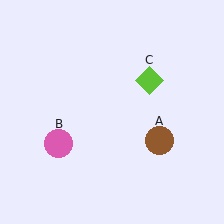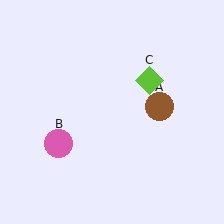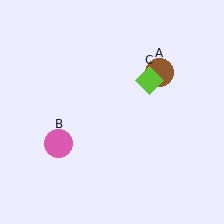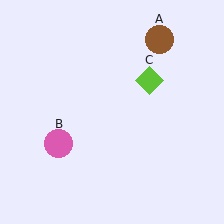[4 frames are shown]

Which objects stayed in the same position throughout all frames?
Pink circle (object B) and lime diamond (object C) remained stationary.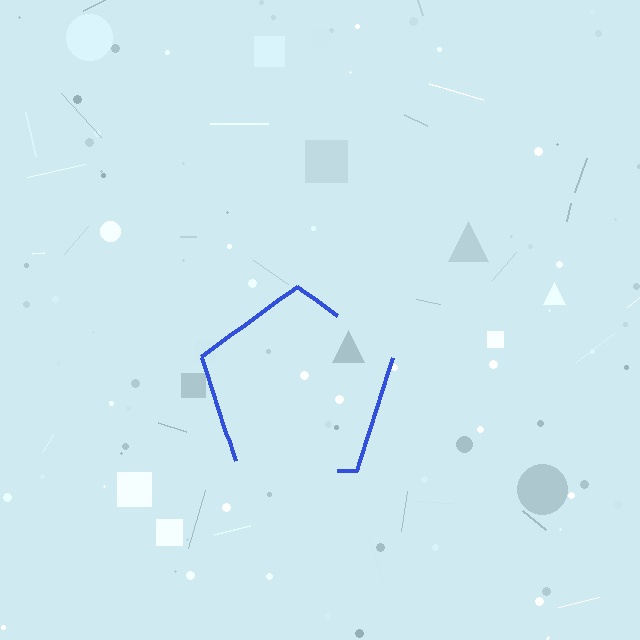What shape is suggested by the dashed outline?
The dashed outline suggests a pentagon.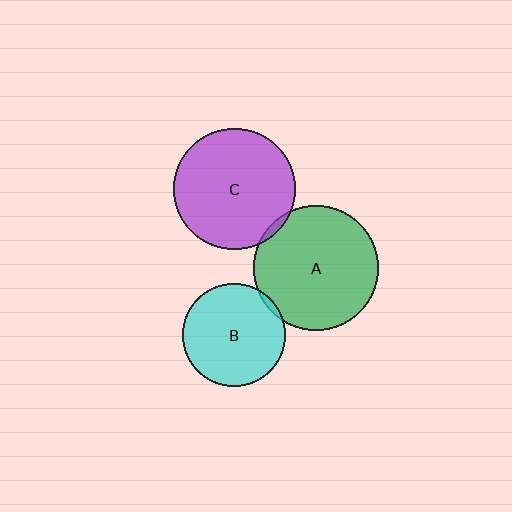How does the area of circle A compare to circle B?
Approximately 1.5 times.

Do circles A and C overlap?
Yes.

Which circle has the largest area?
Circle A (green).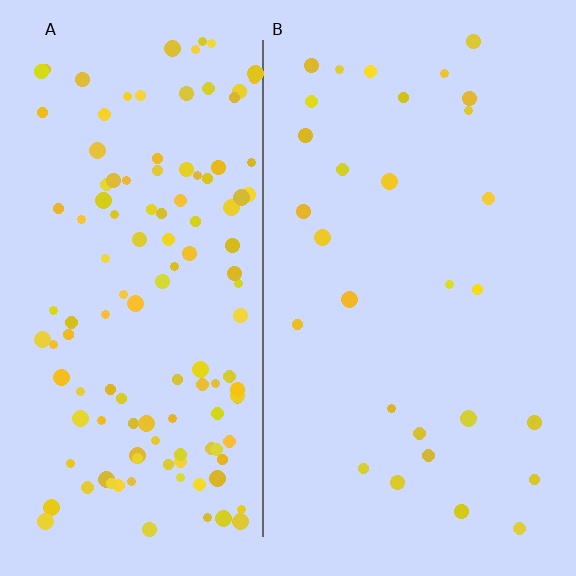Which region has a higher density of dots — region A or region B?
A (the left).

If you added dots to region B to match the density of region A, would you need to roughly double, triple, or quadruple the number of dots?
Approximately quadruple.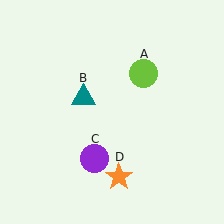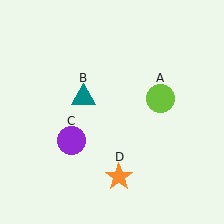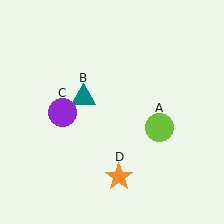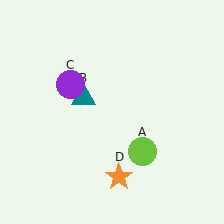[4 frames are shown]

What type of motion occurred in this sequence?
The lime circle (object A), purple circle (object C) rotated clockwise around the center of the scene.